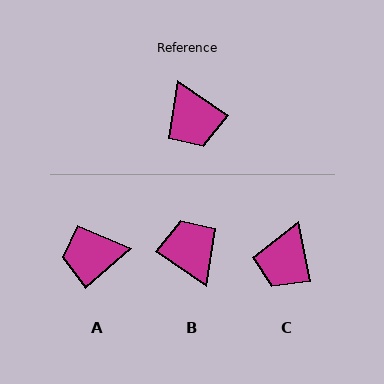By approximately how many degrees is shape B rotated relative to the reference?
Approximately 180 degrees clockwise.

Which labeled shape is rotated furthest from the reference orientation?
B, about 180 degrees away.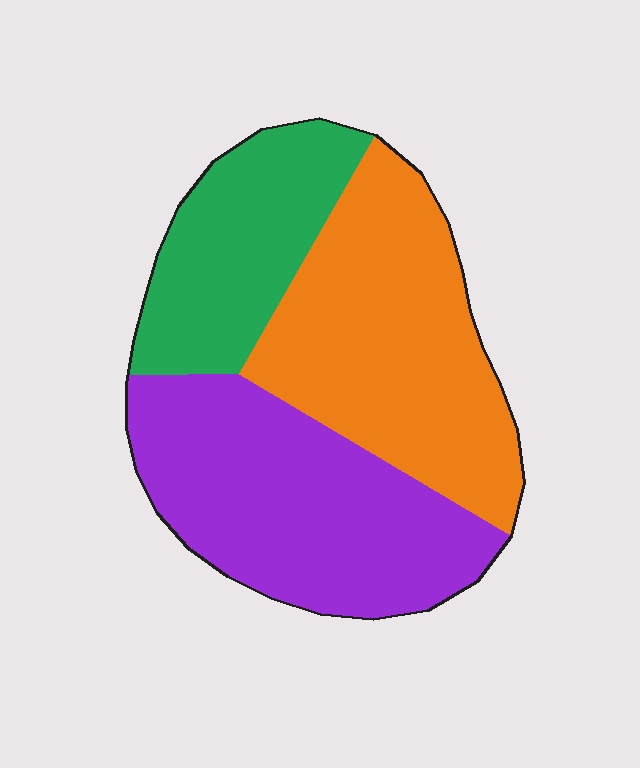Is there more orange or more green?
Orange.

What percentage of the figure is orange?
Orange covers 38% of the figure.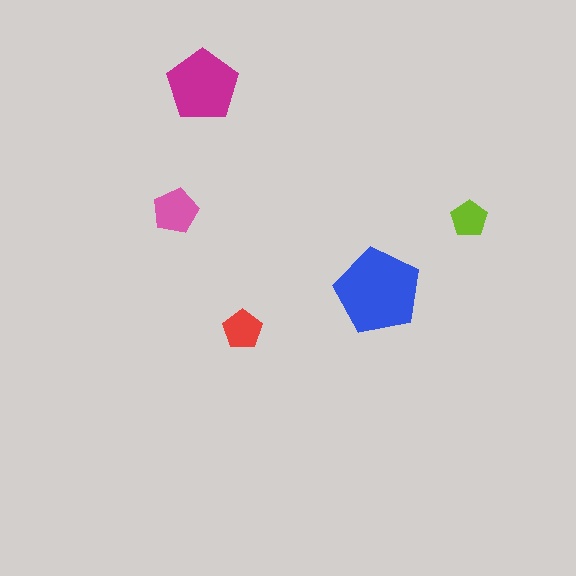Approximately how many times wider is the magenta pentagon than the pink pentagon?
About 1.5 times wider.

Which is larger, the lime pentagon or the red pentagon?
The red one.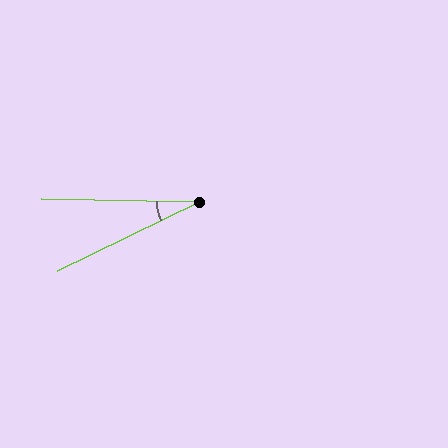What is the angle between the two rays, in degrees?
Approximately 27 degrees.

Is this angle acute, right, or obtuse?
It is acute.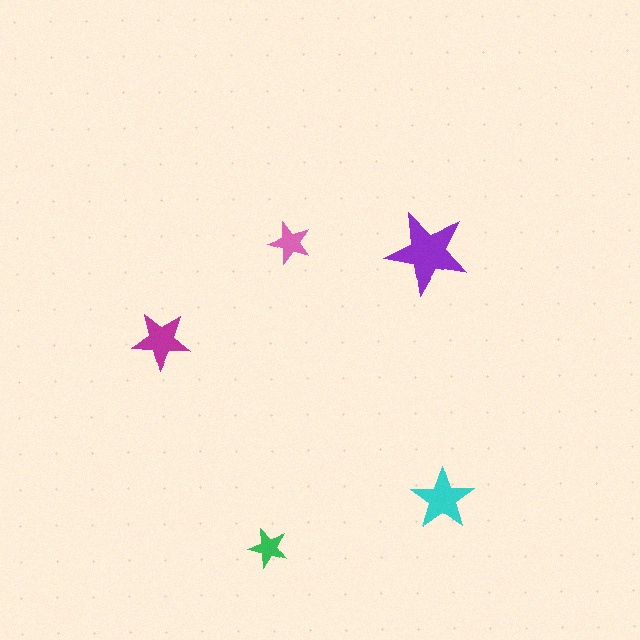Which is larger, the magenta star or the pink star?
The magenta one.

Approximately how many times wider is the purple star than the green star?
About 2 times wider.